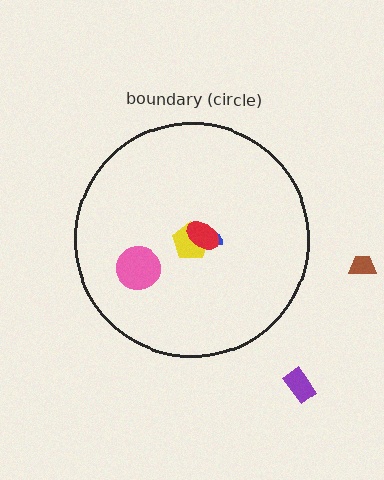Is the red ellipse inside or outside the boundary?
Inside.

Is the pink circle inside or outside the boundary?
Inside.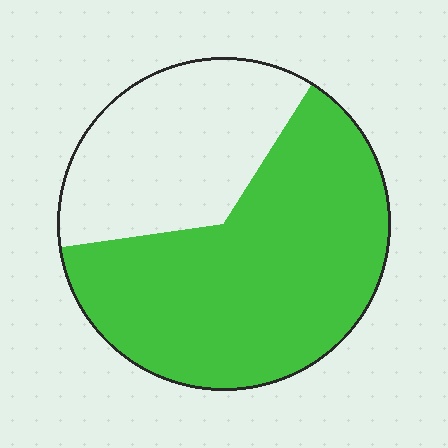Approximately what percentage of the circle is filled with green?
Approximately 65%.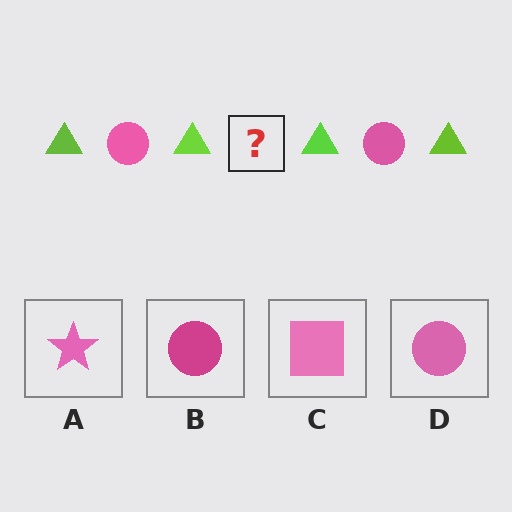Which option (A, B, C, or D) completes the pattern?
D.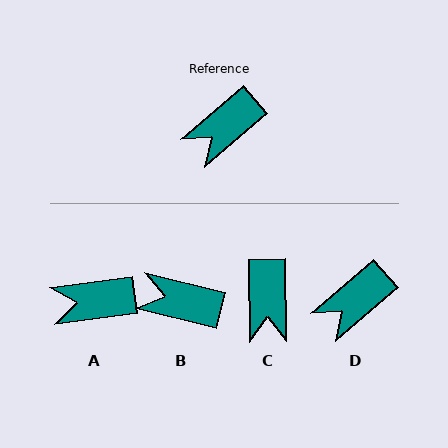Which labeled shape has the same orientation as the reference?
D.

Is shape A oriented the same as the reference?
No, it is off by about 33 degrees.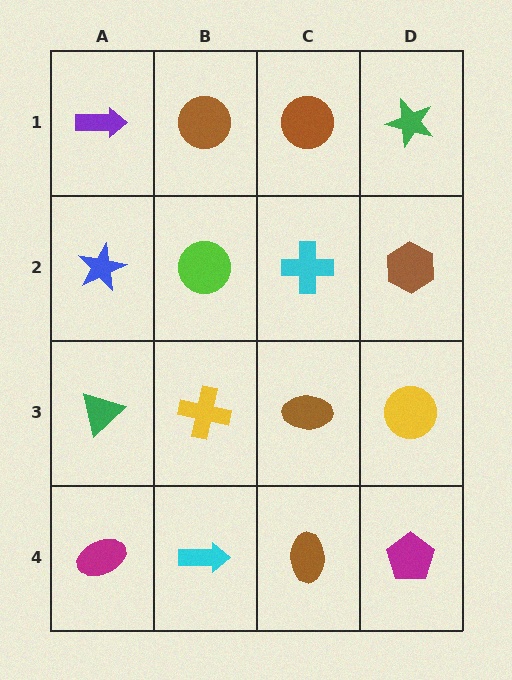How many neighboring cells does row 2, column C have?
4.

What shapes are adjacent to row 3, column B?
A lime circle (row 2, column B), a cyan arrow (row 4, column B), a green triangle (row 3, column A), a brown ellipse (row 3, column C).